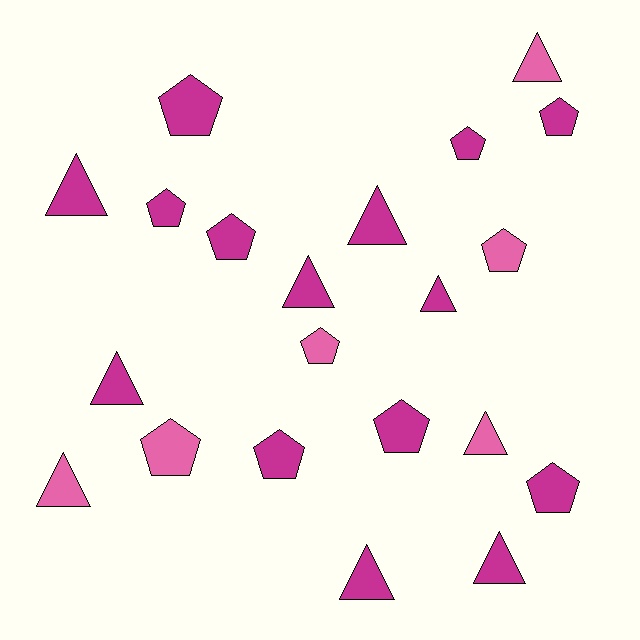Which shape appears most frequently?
Pentagon, with 11 objects.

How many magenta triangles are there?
There are 7 magenta triangles.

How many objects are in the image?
There are 21 objects.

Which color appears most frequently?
Magenta, with 15 objects.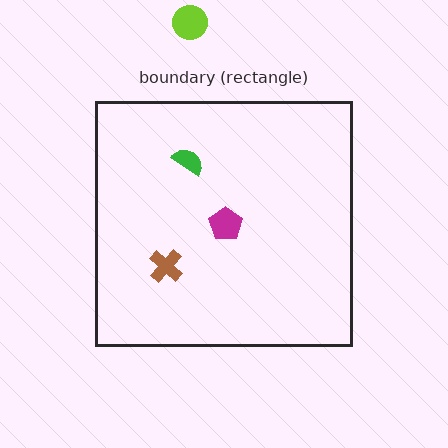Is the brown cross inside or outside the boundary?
Inside.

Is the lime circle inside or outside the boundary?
Outside.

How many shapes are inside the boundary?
3 inside, 1 outside.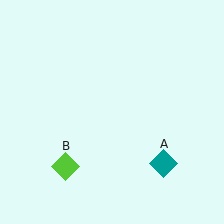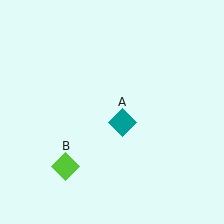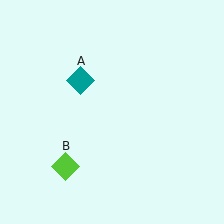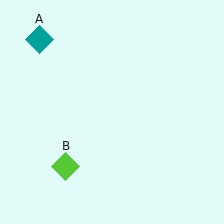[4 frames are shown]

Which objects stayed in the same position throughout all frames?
Lime diamond (object B) remained stationary.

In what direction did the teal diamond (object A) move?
The teal diamond (object A) moved up and to the left.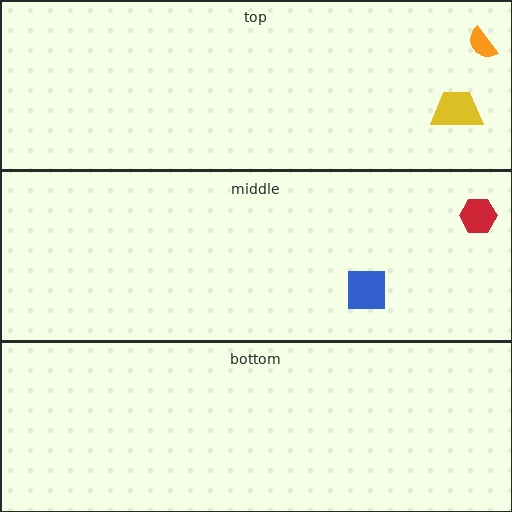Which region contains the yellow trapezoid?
The top region.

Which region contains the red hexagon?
The middle region.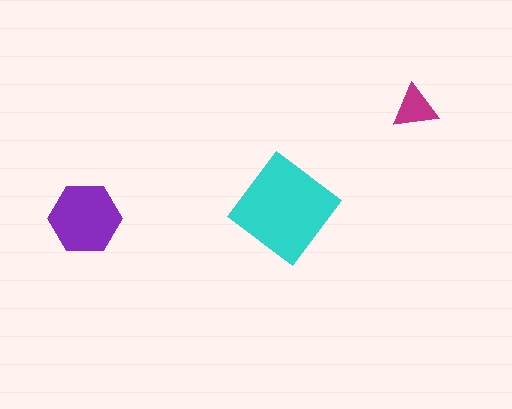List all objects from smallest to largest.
The magenta triangle, the purple hexagon, the cyan diamond.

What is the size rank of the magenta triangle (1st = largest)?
3rd.